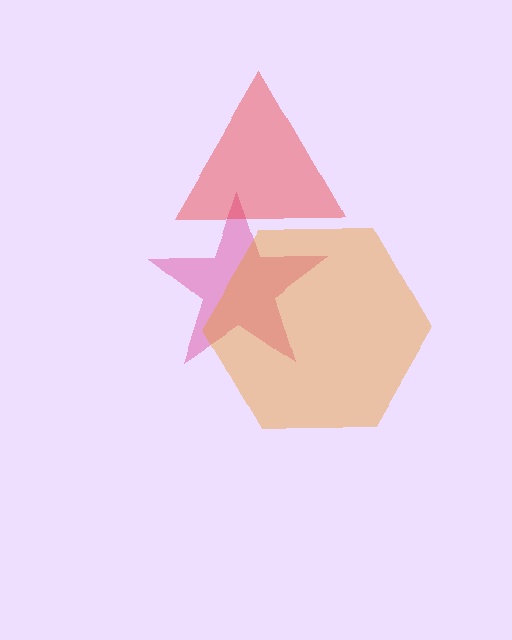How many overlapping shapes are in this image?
There are 3 overlapping shapes in the image.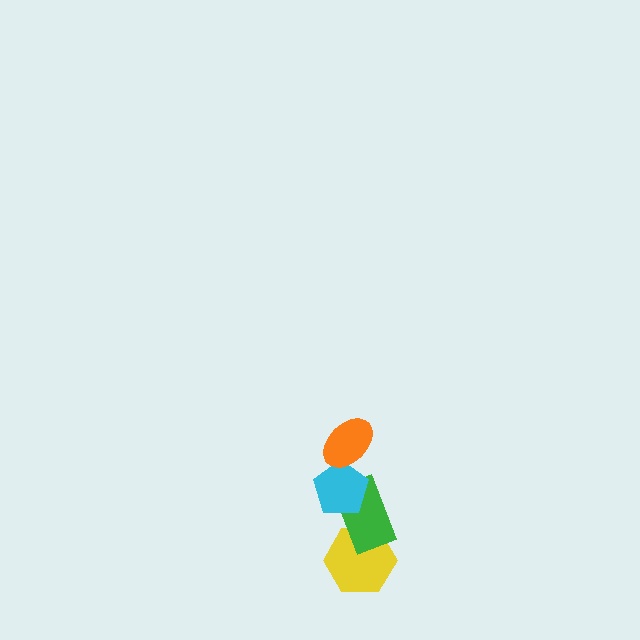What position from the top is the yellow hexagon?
The yellow hexagon is 4th from the top.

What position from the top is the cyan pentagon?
The cyan pentagon is 2nd from the top.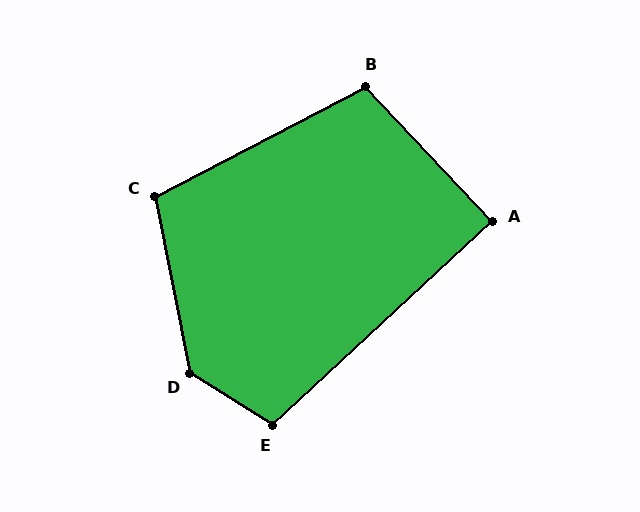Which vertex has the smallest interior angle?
A, at approximately 90 degrees.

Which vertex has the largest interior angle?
D, at approximately 133 degrees.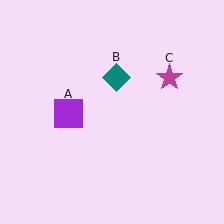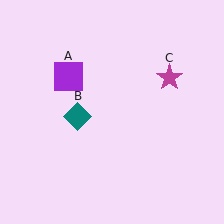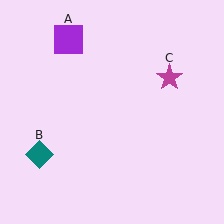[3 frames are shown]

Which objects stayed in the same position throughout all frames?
Magenta star (object C) remained stationary.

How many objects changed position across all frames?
2 objects changed position: purple square (object A), teal diamond (object B).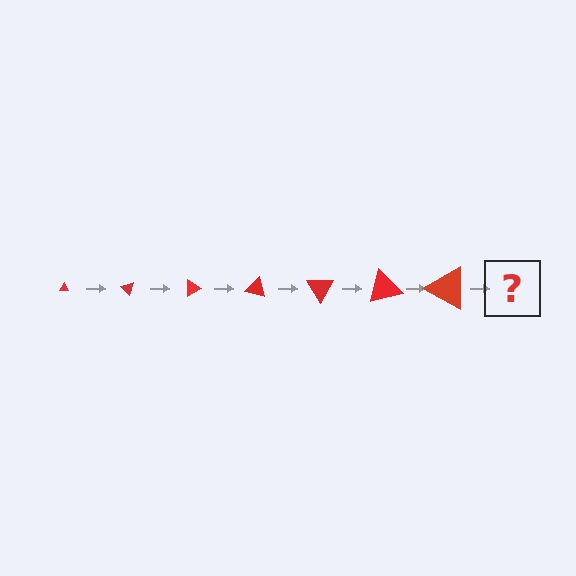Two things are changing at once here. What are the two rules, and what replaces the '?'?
The two rules are that the triangle grows larger each step and it rotates 45 degrees each step. The '?' should be a triangle, larger than the previous one and rotated 315 degrees from the start.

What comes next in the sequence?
The next element should be a triangle, larger than the previous one and rotated 315 degrees from the start.